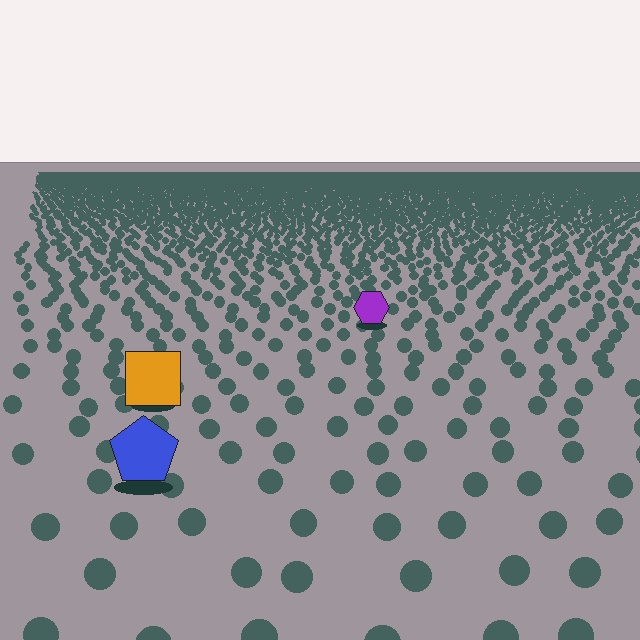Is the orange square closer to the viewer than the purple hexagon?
Yes. The orange square is closer — you can tell from the texture gradient: the ground texture is coarser near it.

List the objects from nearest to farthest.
From nearest to farthest: the blue pentagon, the orange square, the purple hexagon.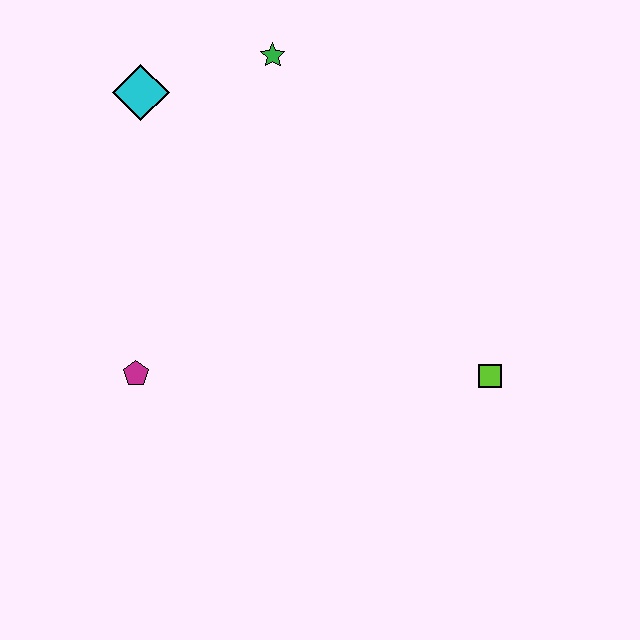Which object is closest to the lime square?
The magenta pentagon is closest to the lime square.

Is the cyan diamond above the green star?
No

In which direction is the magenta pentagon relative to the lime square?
The magenta pentagon is to the left of the lime square.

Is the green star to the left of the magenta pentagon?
No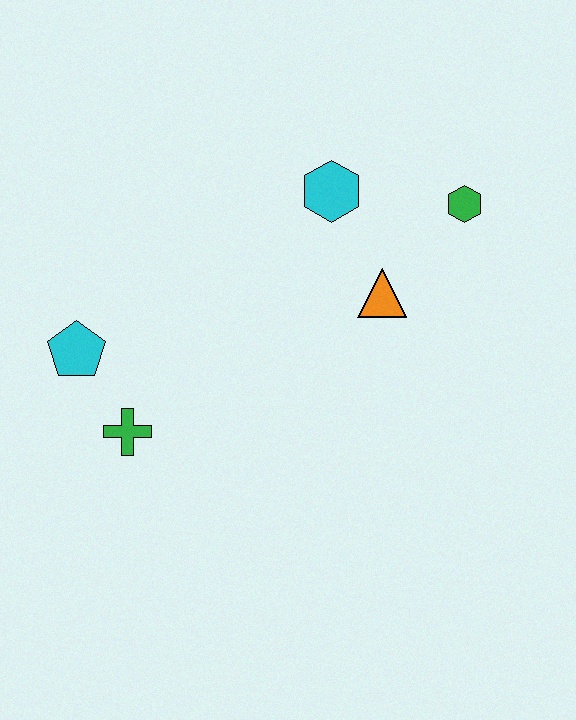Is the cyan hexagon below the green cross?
No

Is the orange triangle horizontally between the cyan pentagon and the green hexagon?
Yes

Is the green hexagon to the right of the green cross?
Yes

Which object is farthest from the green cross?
The green hexagon is farthest from the green cross.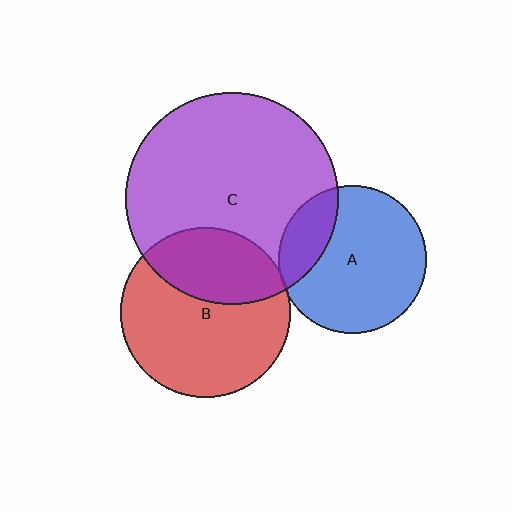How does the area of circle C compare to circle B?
Approximately 1.5 times.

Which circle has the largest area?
Circle C (purple).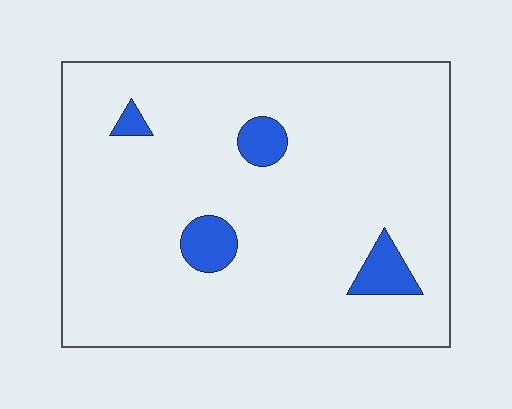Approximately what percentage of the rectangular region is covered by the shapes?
Approximately 5%.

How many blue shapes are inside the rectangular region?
4.